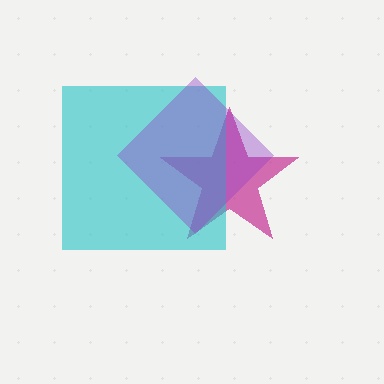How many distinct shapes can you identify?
There are 3 distinct shapes: a magenta star, a cyan square, a purple diamond.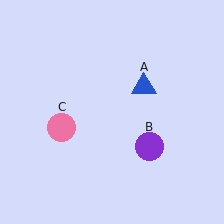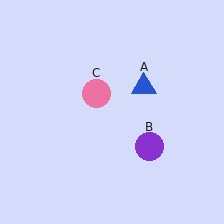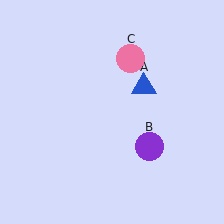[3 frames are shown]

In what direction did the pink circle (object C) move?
The pink circle (object C) moved up and to the right.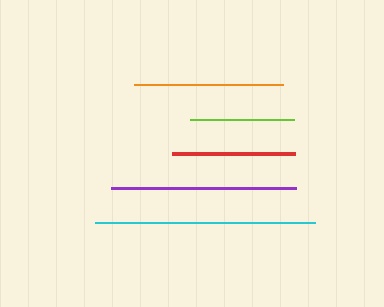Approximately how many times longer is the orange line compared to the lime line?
The orange line is approximately 1.4 times the length of the lime line.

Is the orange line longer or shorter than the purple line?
The purple line is longer than the orange line.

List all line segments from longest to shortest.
From longest to shortest: cyan, purple, orange, red, lime.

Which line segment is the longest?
The cyan line is the longest at approximately 220 pixels.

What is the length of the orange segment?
The orange segment is approximately 150 pixels long.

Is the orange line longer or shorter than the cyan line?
The cyan line is longer than the orange line.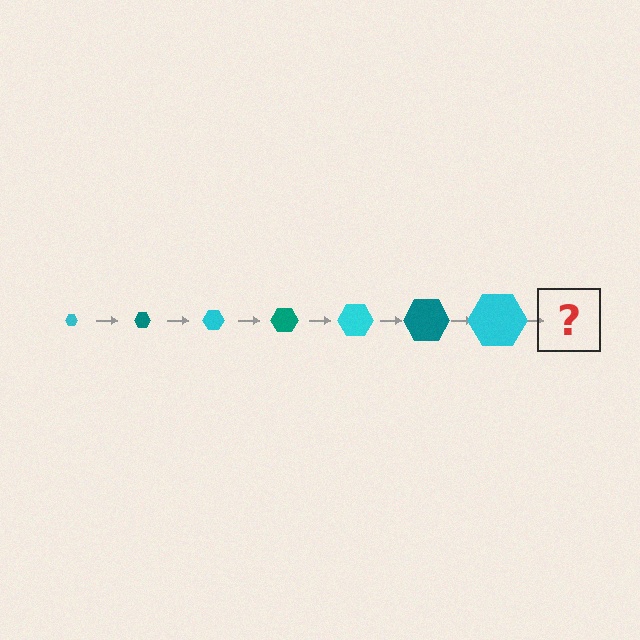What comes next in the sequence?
The next element should be a teal hexagon, larger than the previous one.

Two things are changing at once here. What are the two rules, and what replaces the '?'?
The two rules are that the hexagon grows larger each step and the color cycles through cyan and teal. The '?' should be a teal hexagon, larger than the previous one.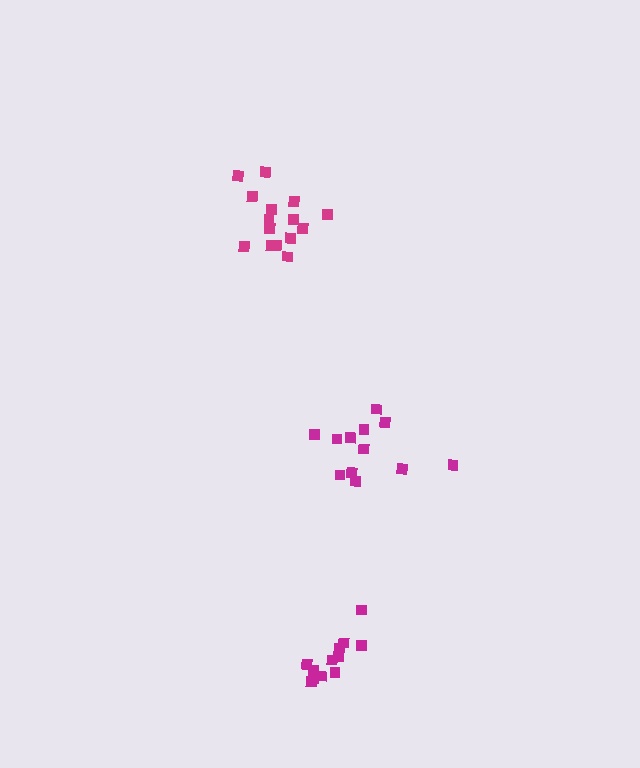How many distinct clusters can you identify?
There are 3 distinct clusters.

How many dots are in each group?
Group 1: 15 dots, Group 2: 12 dots, Group 3: 12 dots (39 total).